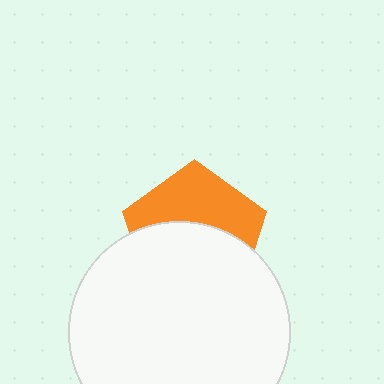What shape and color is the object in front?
The object in front is a white circle.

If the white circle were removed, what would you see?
You would see the complete orange pentagon.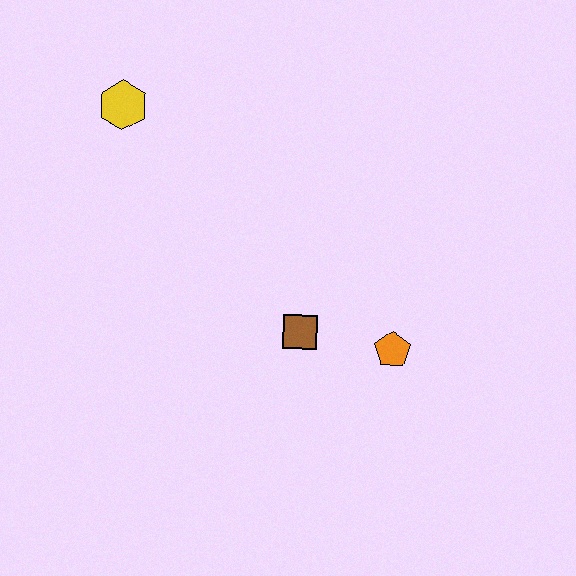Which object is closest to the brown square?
The orange pentagon is closest to the brown square.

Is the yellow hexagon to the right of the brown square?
No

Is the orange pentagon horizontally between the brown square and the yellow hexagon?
No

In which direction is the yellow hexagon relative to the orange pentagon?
The yellow hexagon is to the left of the orange pentagon.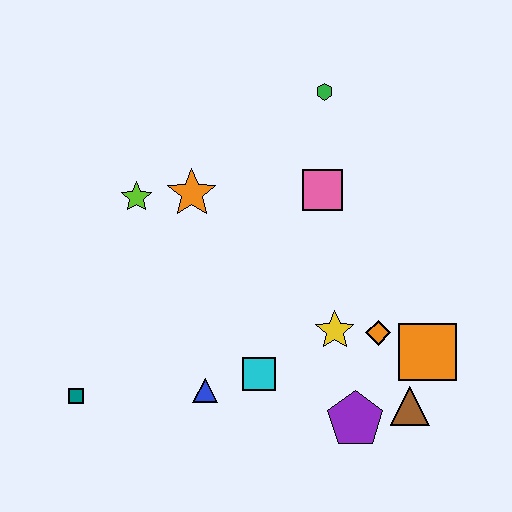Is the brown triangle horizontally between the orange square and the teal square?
Yes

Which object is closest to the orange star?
The lime star is closest to the orange star.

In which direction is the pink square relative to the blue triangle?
The pink square is above the blue triangle.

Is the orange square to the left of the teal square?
No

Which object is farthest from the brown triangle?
The lime star is farthest from the brown triangle.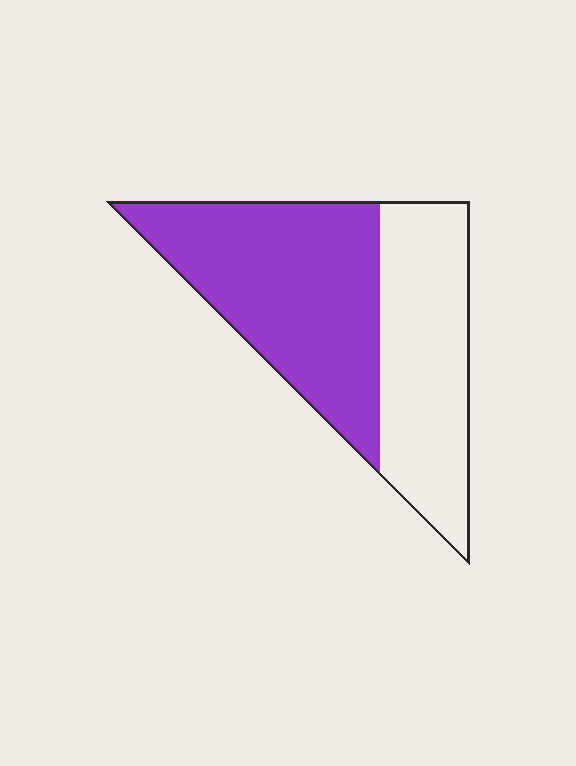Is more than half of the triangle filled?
Yes.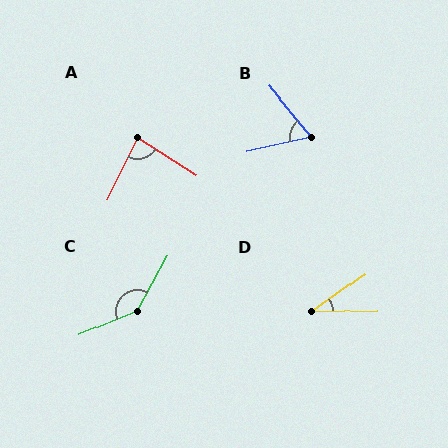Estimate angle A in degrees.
Approximately 83 degrees.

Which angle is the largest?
C, at approximately 141 degrees.